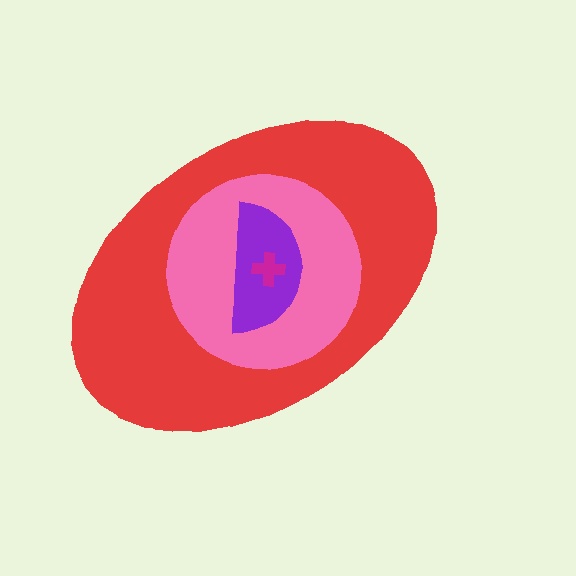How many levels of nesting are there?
4.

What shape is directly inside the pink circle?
The purple semicircle.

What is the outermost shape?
The red ellipse.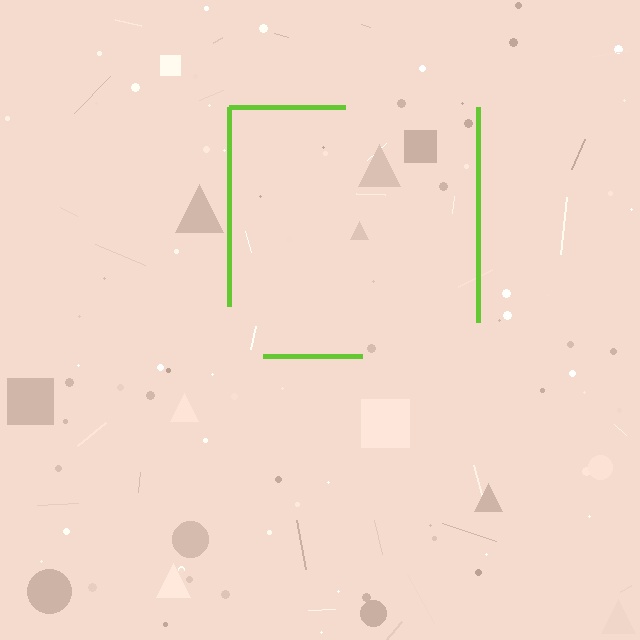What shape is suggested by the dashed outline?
The dashed outline suggests a square.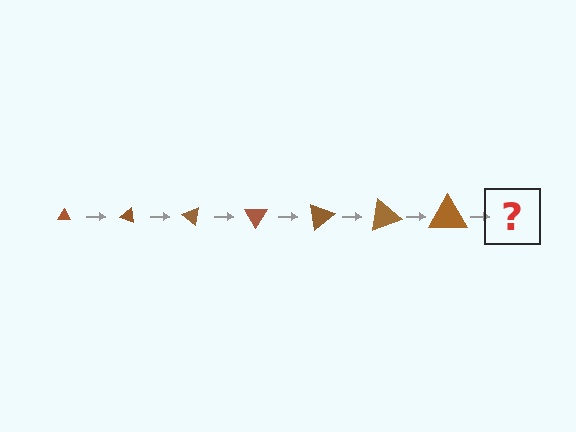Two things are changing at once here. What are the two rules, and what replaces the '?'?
The two rules are that the triangle grows larger each step and it rotates 20 degrees each step. The '?' should be a triangle, larger than the previous one and rotated 140 degrees from the start.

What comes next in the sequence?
The next element should be a triangle, larger than the previous one and rotated 140 degrees from the start.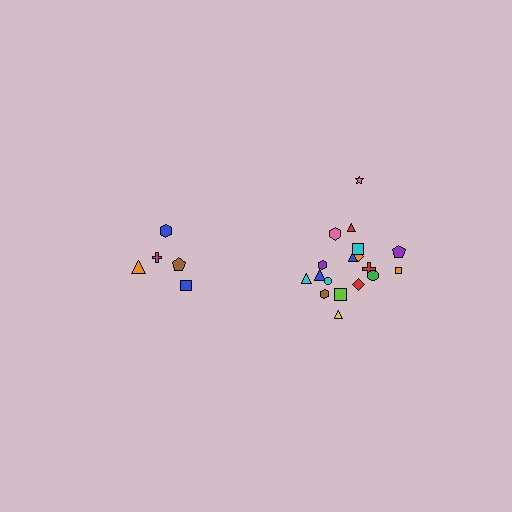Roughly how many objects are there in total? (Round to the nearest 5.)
Roughly 25 objects in total.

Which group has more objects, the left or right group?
The right group.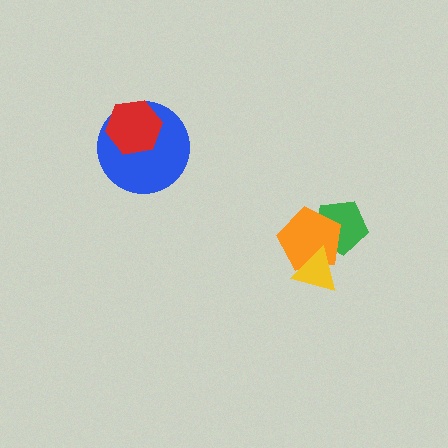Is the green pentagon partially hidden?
Yes, it is partially covered by another shape.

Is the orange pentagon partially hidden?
Yes, it is partially covered by another shape.